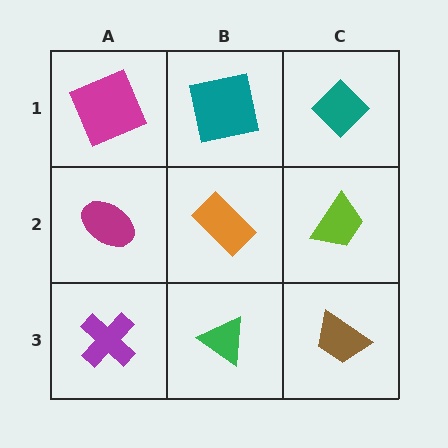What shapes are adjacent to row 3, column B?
An orange rectangle (row 2, column B), a purple cross (row 3, column A), a brown trapezoid (row 3, column C).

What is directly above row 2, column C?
A teal diamond.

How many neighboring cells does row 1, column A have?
2.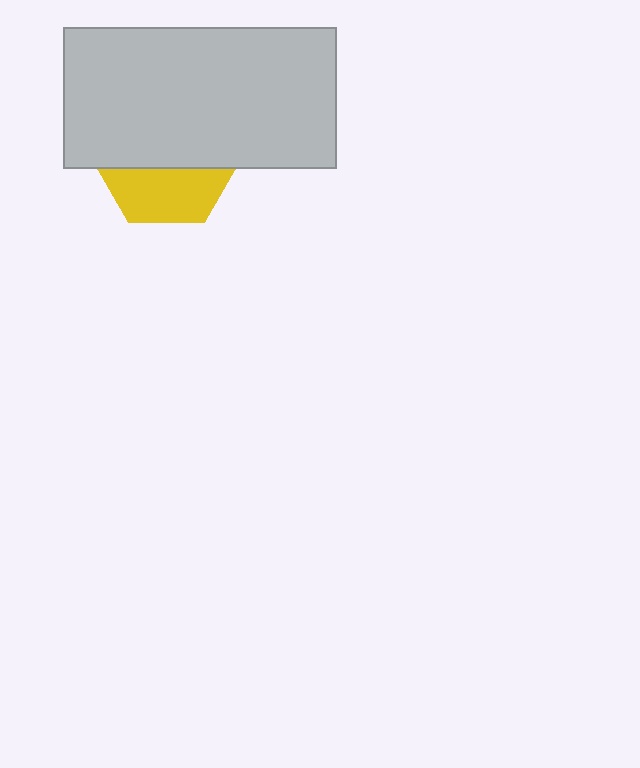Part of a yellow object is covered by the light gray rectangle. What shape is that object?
It is a hexagon.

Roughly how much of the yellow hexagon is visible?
A small part of it is visible (roughly 38%).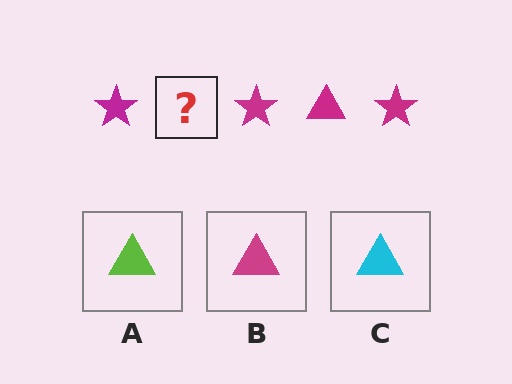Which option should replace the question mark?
Option B.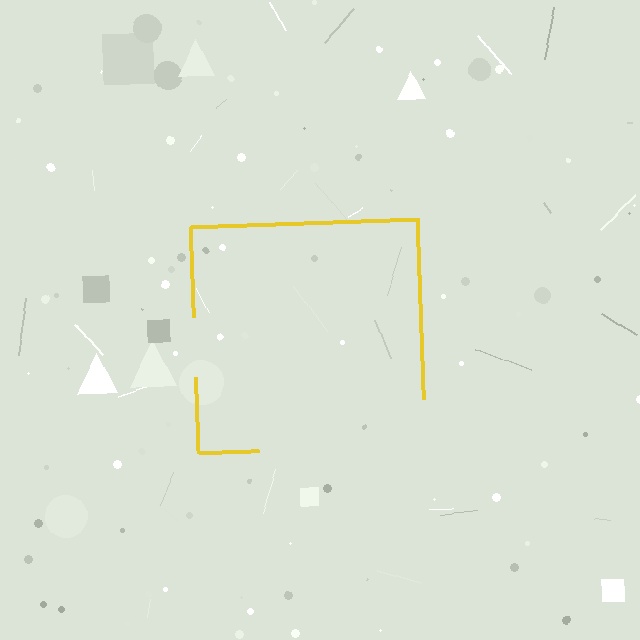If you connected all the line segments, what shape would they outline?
They would outline a square.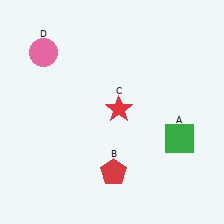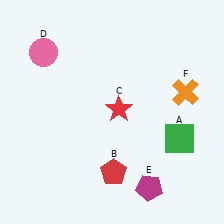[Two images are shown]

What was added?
A magenta pentagon (E), an orange cross (F) were added in Image 2.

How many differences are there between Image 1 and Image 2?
There are 2 differences between the two images.